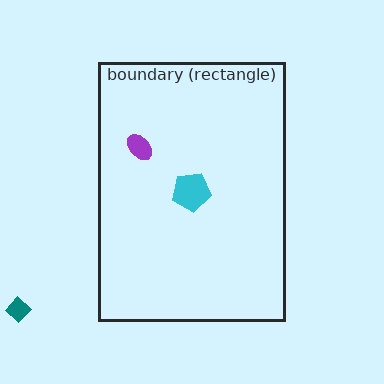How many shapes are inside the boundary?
2 inside, 1 outside.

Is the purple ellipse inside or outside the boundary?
Inside.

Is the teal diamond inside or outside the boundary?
Outside.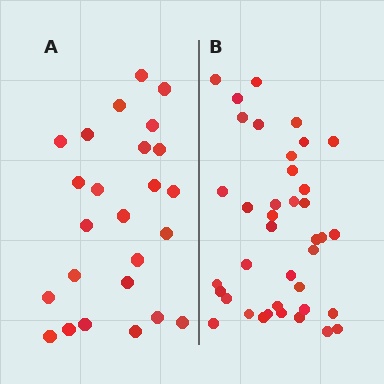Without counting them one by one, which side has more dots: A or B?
Region B (the right region) has more dots.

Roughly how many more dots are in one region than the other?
Region B has approximately 15 more dots than region A.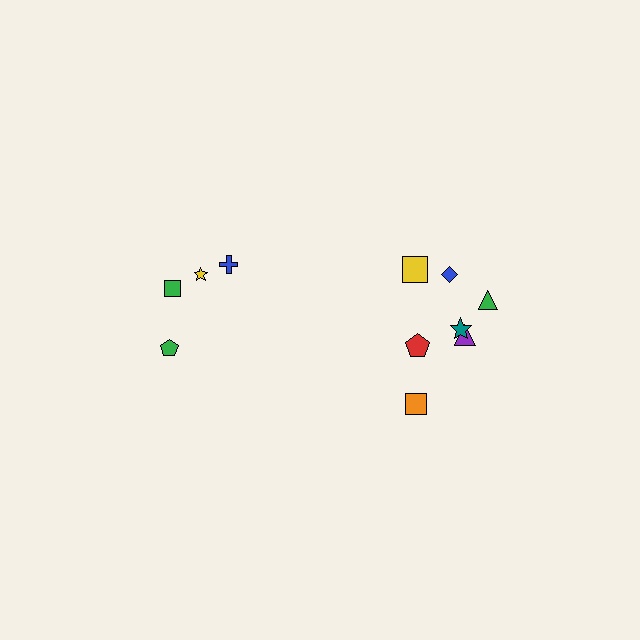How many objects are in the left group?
There are 4 objects.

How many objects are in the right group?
There are 7 objects.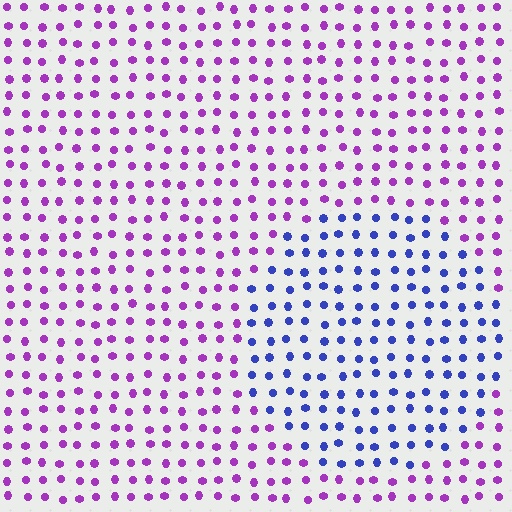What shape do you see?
I see a circle.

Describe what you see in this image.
The image is filled with small purple elements in a uniform arrangement. A circle-shaped region is visible where the elements are tinted to a slightly different hue, forming a subtle color boundary.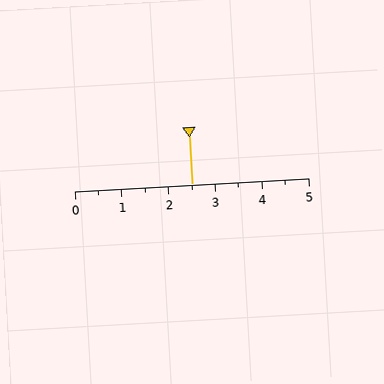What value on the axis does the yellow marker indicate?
The marker indicates approximately 2.5.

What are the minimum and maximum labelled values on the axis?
The axis runs from 0 to 5.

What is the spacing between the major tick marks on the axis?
The major ticks are spaced 1 apart.